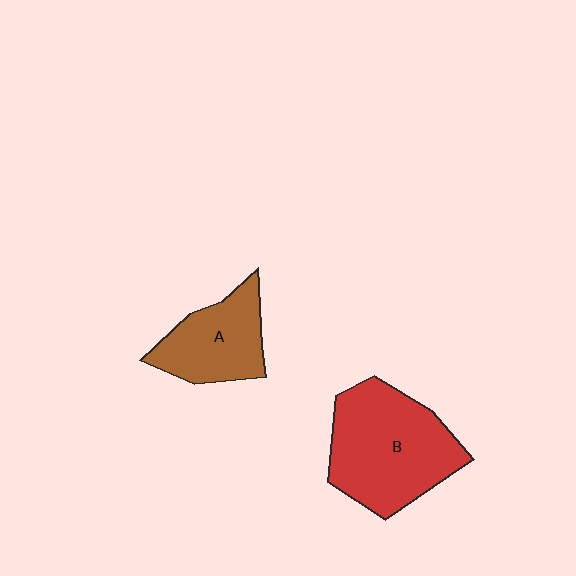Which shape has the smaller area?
Shape A (brown).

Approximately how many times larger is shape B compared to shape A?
Approximately 1.6 times.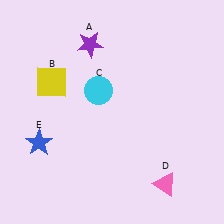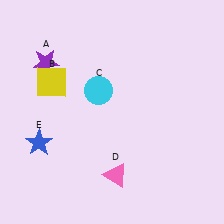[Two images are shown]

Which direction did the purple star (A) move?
The purple star (A) moved left.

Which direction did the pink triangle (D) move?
The pink triangle (D) moved left.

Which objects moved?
The objects that moved are: the purple star (A), the pink triangle (D).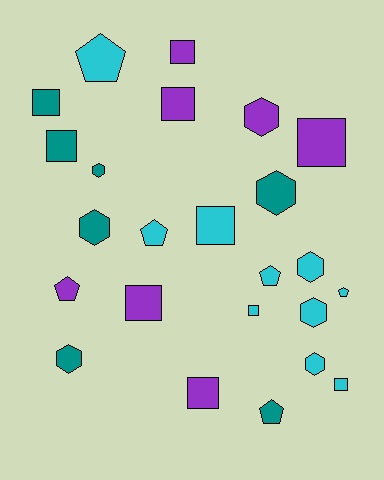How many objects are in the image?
There are 24 objects.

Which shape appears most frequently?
Square, with 10 objects.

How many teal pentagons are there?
There is 1 teal pentagon.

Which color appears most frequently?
Cyan, with 10 objects.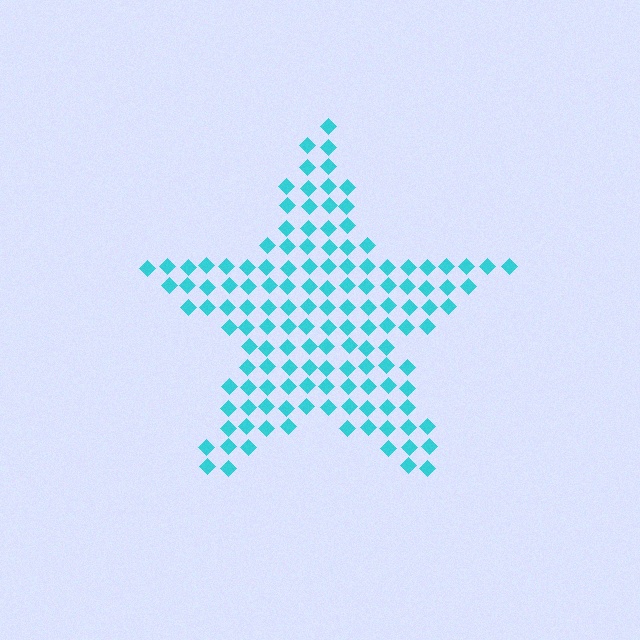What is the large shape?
The large shape is a star.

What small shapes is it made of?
It is made of small diamonds.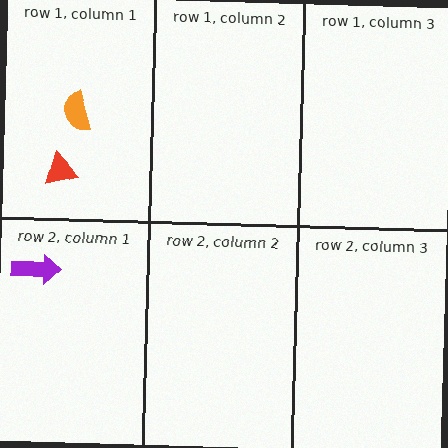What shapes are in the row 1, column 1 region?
The red triangle, the orange semicircle.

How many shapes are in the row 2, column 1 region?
1.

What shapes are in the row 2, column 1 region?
The purple arrow.